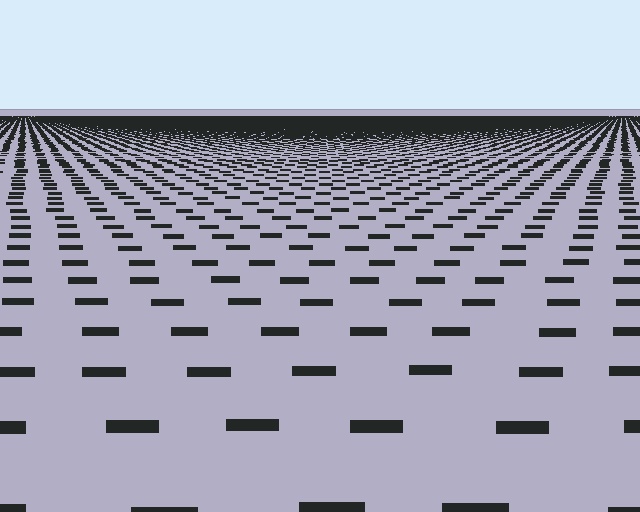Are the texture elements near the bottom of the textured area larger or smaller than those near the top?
Larger. Near the bottom, elements are closer to the viewer and appear at a bigger on-screen size.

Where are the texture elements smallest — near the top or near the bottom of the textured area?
Near the top.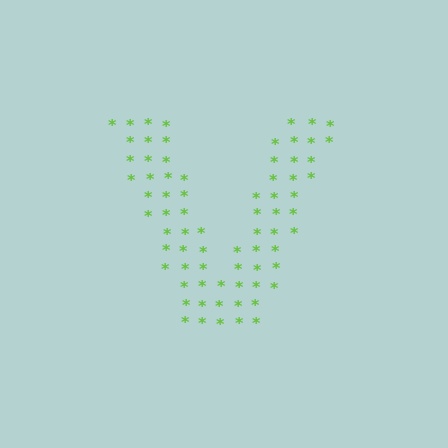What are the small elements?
The small elements are asterisks.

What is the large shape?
The large shape is the letter V.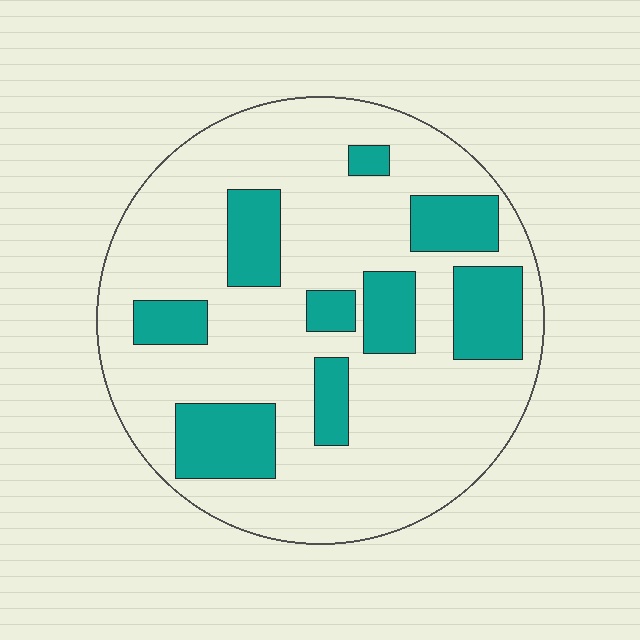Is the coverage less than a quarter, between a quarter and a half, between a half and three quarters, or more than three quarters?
Less than a quarter.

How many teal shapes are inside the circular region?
9.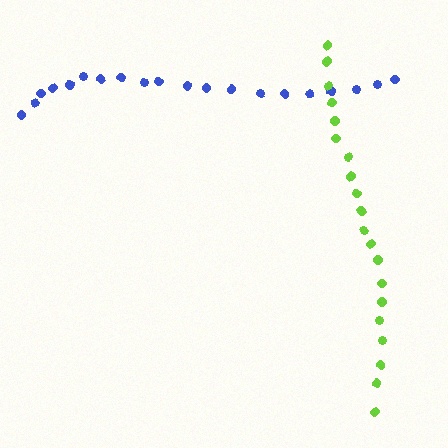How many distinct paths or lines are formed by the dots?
There are 2 distinct paths.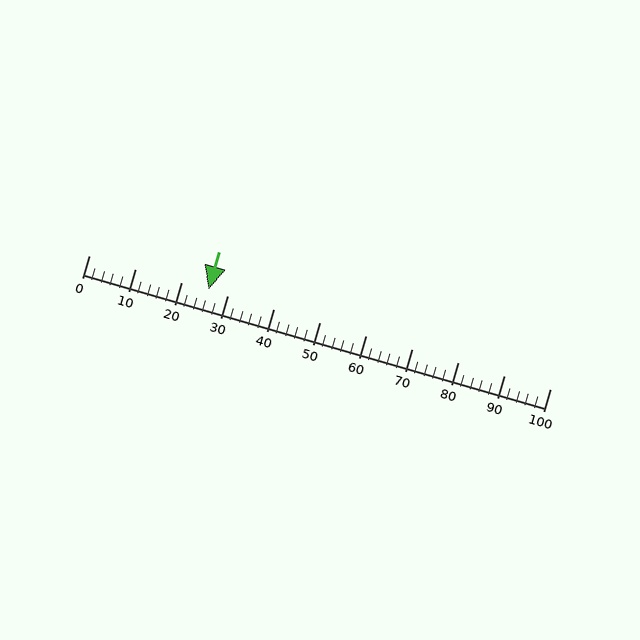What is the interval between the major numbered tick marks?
The major tick marks are spaced 10 units apart.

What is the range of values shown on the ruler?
The ruler shows values from 0 to 100.